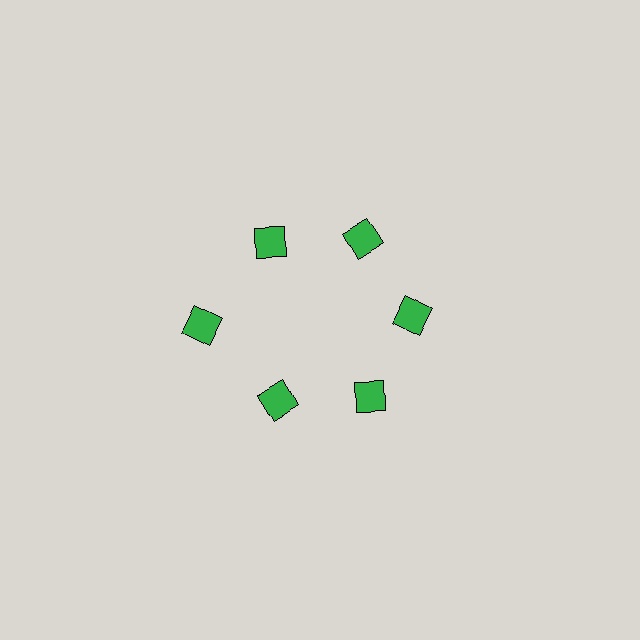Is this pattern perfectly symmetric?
No. The 6 green squares are arranged in a ring, but one element near the 9 o'clock position is pushed outward from the center, breaking the 6-fold rotational symmetry.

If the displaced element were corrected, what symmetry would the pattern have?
It would have 6-fold rotational symmetry — the pattern would map onto itself every 60 degrees.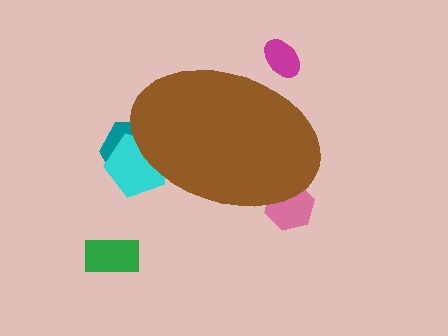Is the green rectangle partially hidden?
No, the green rectangle is fully visible.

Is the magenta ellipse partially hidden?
Yes, the magenta ellipse is partially hidden behind the brown ellipse.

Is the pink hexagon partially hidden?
Yes, the pink hexagon is partially hidden behind the brown ellipse.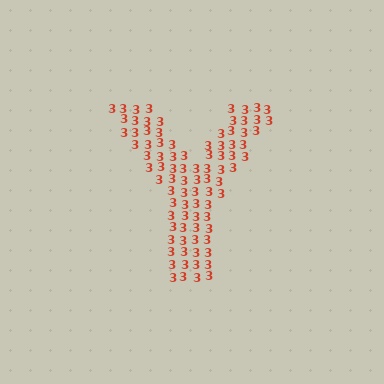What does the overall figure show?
The overall figure shows the letter Y.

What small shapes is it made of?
It is made of small digit 3's.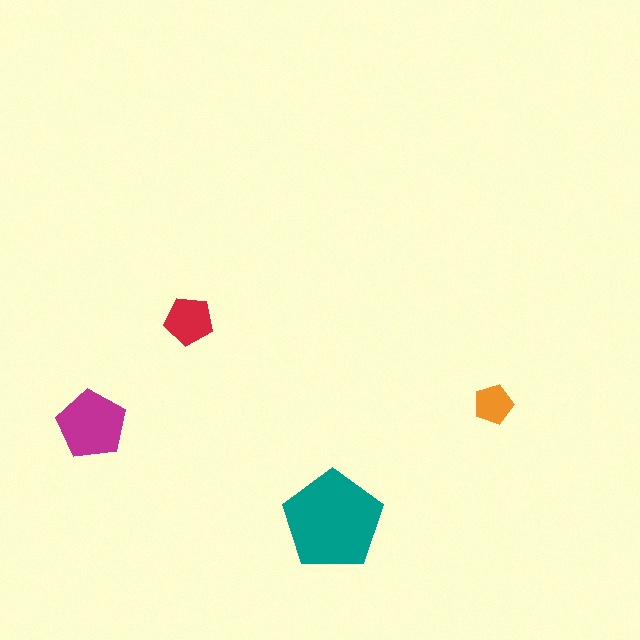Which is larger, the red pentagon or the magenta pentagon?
The magenta one.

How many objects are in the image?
There are 4 objects in the image.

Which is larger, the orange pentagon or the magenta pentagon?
The magenta one.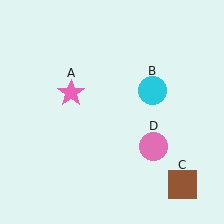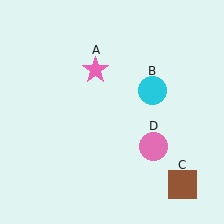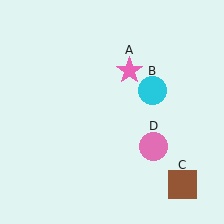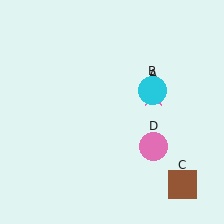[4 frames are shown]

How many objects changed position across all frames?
1 object changed position: pink star (object A).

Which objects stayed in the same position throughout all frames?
Cyan circle (object B) and brown square (object C) and pink circle (object D) remained stationary.